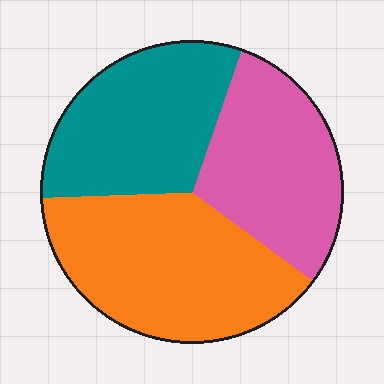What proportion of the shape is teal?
Teal takes up between a quarter and a half of the shape.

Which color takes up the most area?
Orange, at roughly 40%.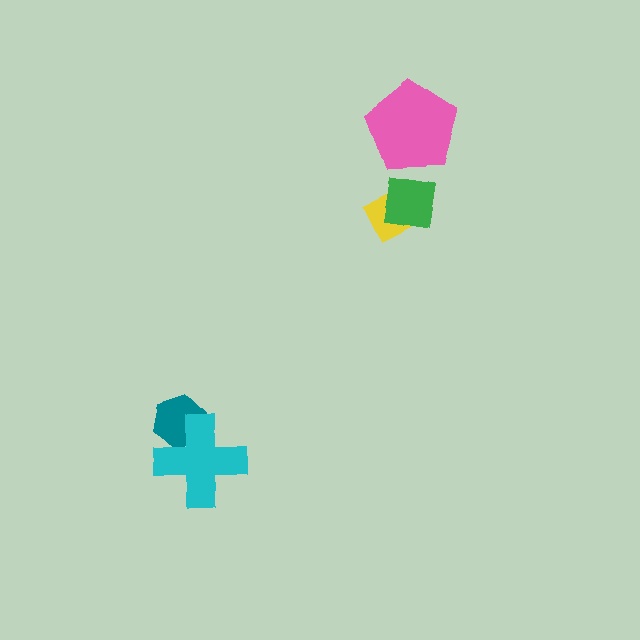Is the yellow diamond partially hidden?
Yes, it is partially covered by another shape.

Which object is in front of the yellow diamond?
The green square is in front of the yellow diamond.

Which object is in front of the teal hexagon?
The cyan cross is in front of the teal hexagon.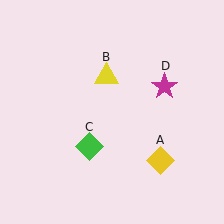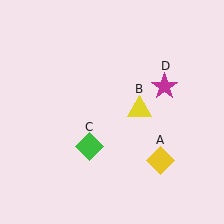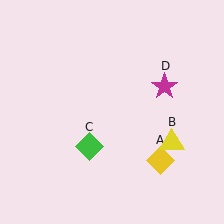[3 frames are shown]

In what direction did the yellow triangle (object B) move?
The yellow triangle (object B) moved down and to the right.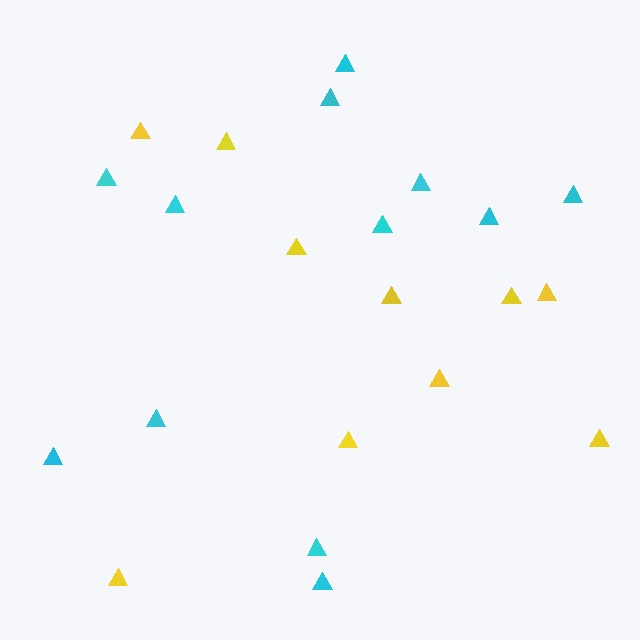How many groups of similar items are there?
There are 2 groups: one group of cyan triangles (12) and one group of yellow triangles (10).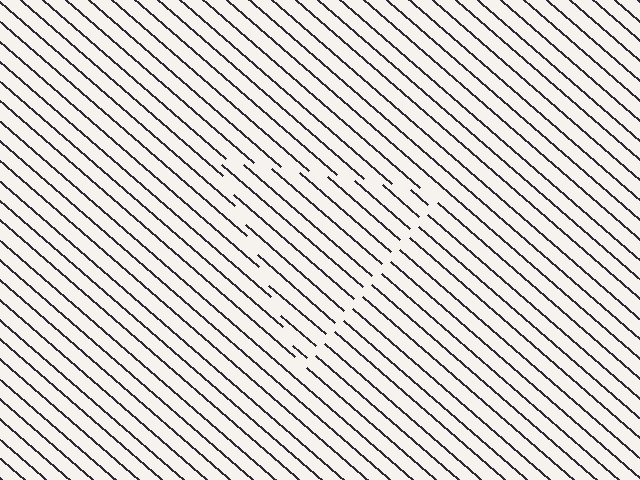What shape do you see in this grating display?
An illusory triangle. The interior of the shape contains the same grating, shifted by half a period — the contour is defined by the phase discontinuity where line-ends from the inner and outer gratings abut.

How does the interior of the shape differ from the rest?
The interior of the shape contains the same grating, shifted by half a period — the contour is defined by the phase discontinuity where line-ends from the inner and outer gratings abut.